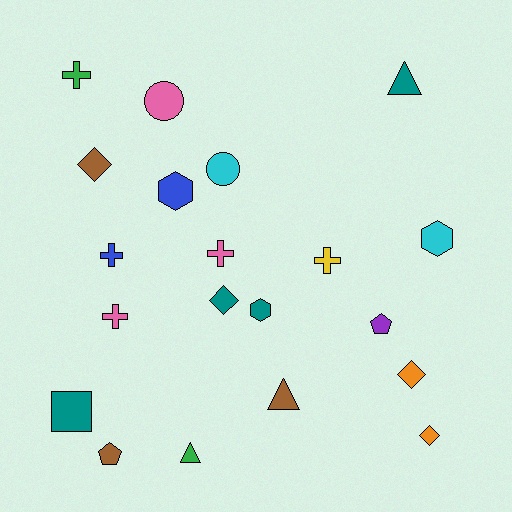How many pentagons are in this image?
There are 2 pentagons.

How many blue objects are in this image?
There are 2 blue objects.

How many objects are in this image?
There are 20 objects.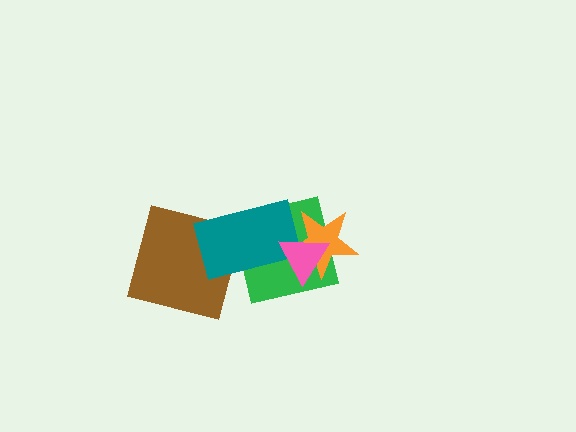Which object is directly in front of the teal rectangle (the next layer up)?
The orange star is directly in front of the teal rectangle.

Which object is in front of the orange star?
The pink triangle is in front of the orange star.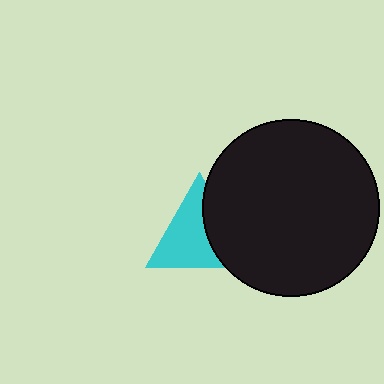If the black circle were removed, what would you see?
You would see the complete cyan triangle.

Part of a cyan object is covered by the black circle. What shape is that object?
It is a triangle.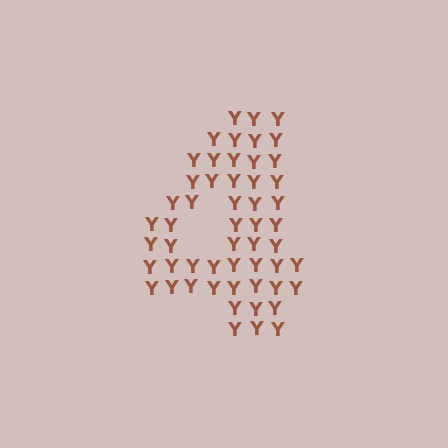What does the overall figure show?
The overall figure shows the digit 4.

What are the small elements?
The small elements are letter Y's.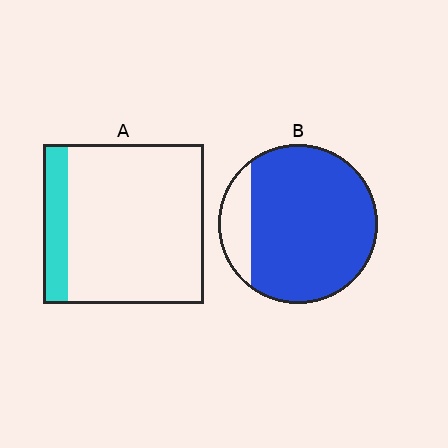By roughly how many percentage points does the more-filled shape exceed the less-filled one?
By roughly 70 percentage points (B over A).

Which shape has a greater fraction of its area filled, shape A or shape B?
Shape B.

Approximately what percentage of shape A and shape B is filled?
A is approximately 15% and B is approximately 85%.